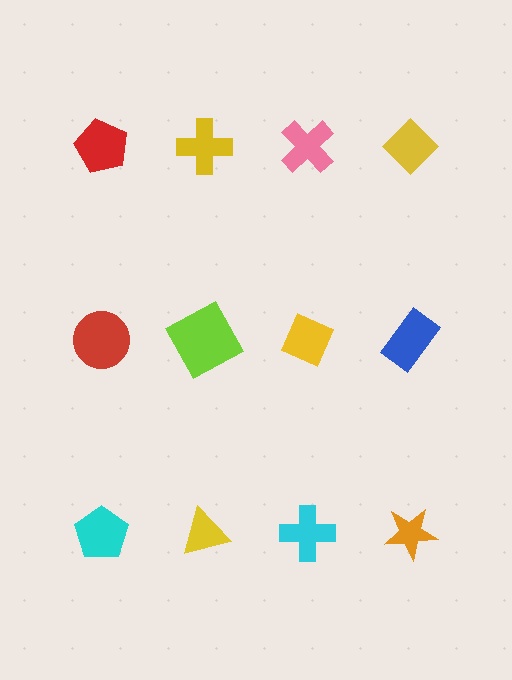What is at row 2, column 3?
A yellow diamond.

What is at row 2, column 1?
A red circle.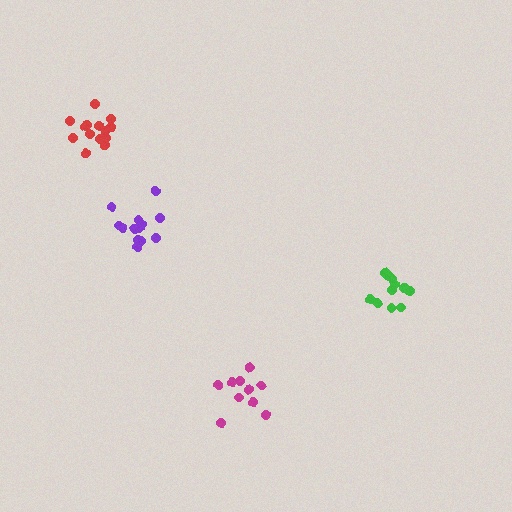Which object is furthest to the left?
The red cluster is leftmost.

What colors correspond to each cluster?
The clusters are colored: magenta, purple, green, red.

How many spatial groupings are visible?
There are 4 spatial groupings.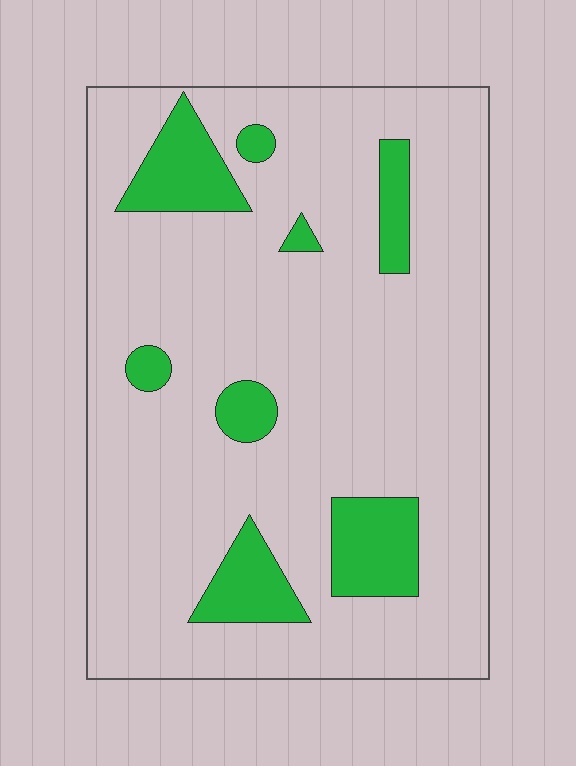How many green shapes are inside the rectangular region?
8.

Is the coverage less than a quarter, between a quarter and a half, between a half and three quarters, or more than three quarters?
Less than a quarter.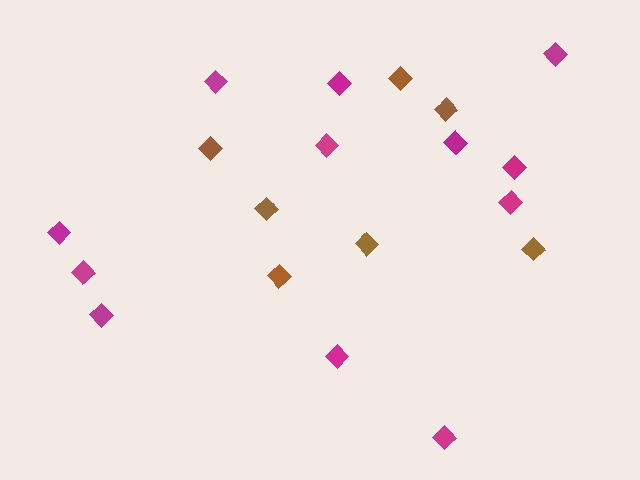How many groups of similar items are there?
There are 2 groups: one group of brown diamonds (7) and one group of magenta diamonds (12).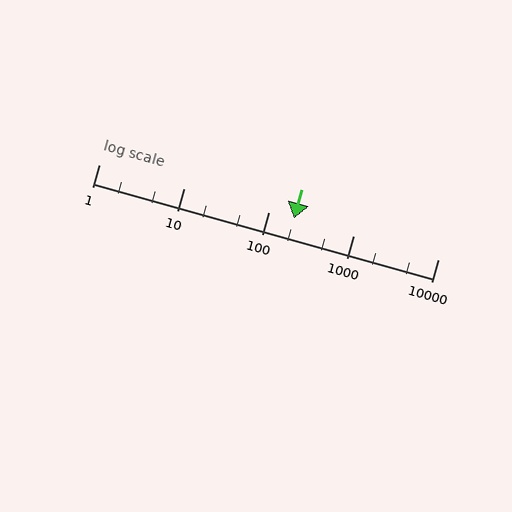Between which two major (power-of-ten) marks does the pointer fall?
The pointer is between 100 and 1000.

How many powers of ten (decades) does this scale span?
The scale spans 4 decades, from 1 to 10000.